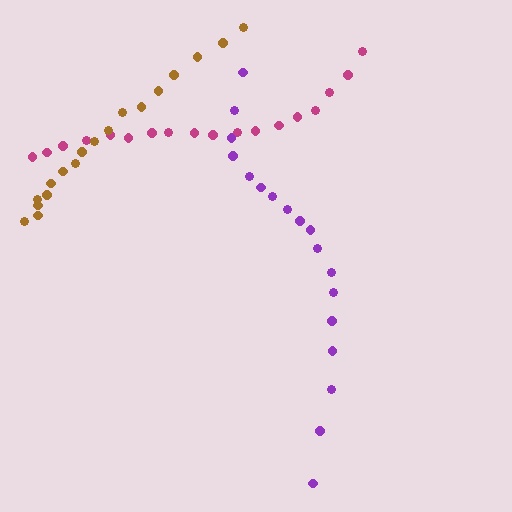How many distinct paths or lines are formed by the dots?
There are 3 distinct paths.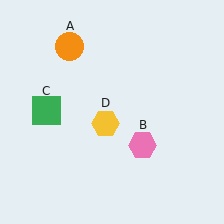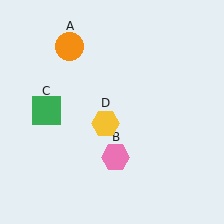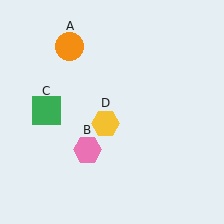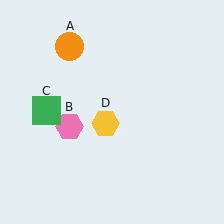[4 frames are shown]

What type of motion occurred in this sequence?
The pink hexagon (object B) rotated clockwise around the center of the scene.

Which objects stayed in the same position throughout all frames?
Orange circle (object A) and green square (object C) and yellow hexagon (object D) remained stationary.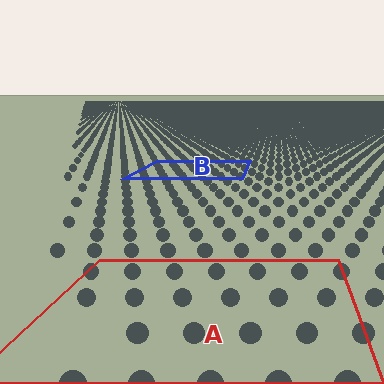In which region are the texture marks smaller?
The texture marks are smaller in region B, because it is farther away.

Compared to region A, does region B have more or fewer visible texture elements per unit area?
Region B has more texture elements per unit area — they are packed more densely because it is farther away.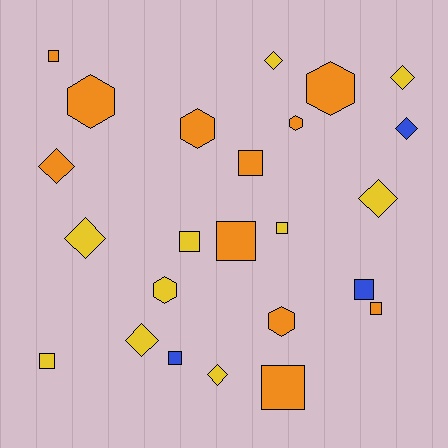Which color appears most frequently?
Orange, with 11 objects.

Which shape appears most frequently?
Square, with 10 objects.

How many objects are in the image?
There are 24 objects.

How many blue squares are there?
There are 2 blue squares.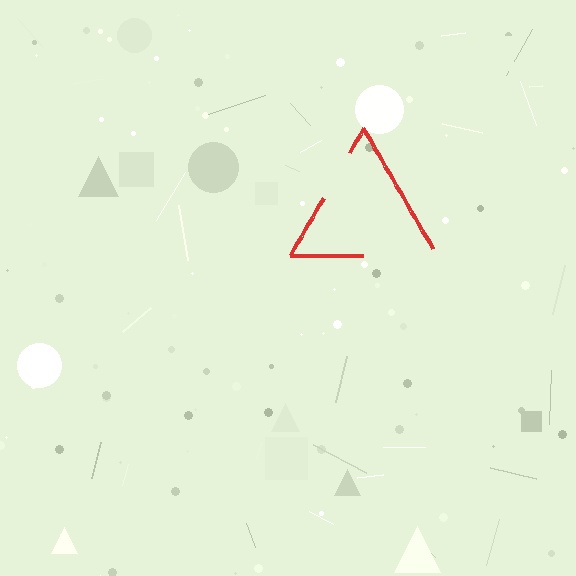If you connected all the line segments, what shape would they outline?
They would outline a triangle.